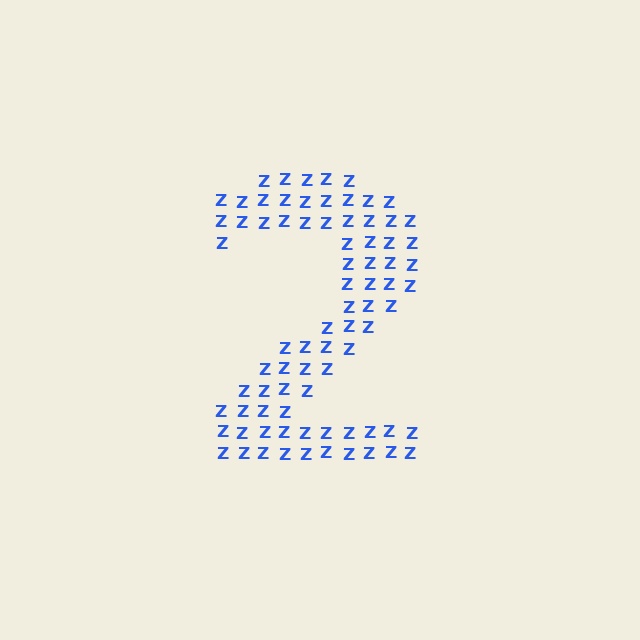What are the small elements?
The small elements are letter Z's.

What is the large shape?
The large shape is the digit 2.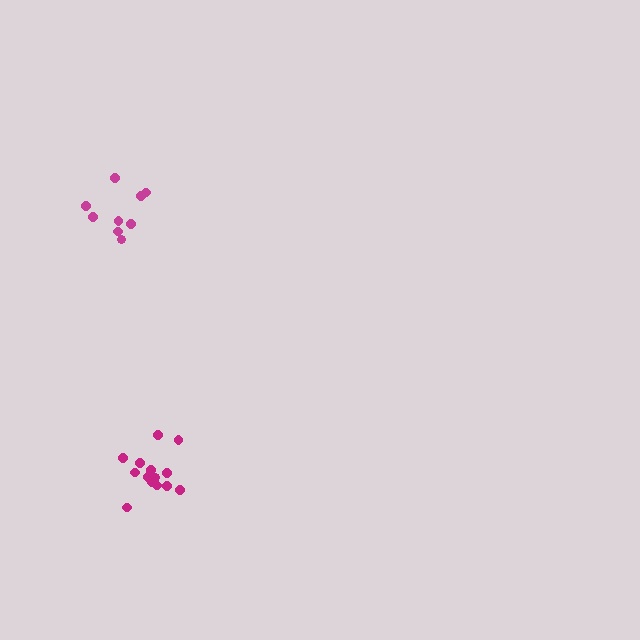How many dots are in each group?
Group 1: 14 dots, Group 2: 9 dots (23 total).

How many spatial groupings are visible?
There are 2 spatial groupings.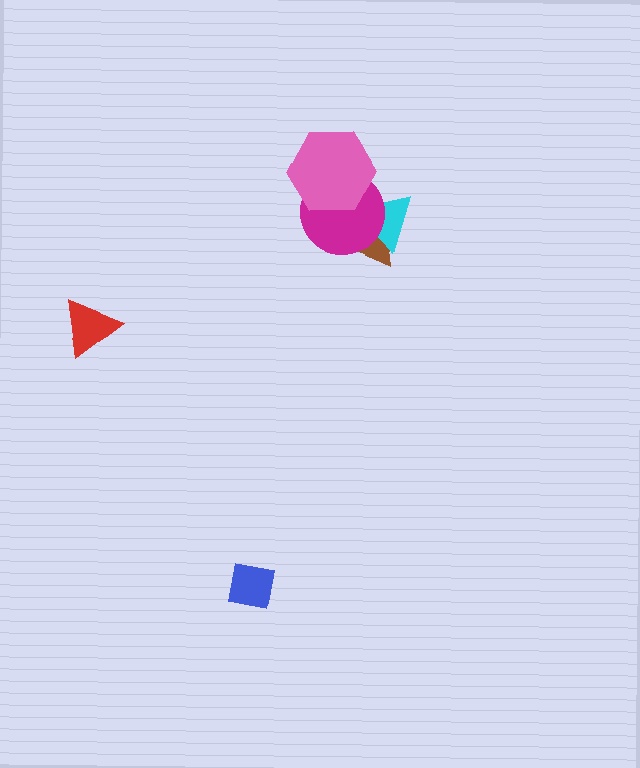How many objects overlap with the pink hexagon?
1 object overlaps with the pink hexagon.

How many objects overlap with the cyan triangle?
2 objects overlap with the cyan triangle.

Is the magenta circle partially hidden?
Yes, it is partially covered by another shape.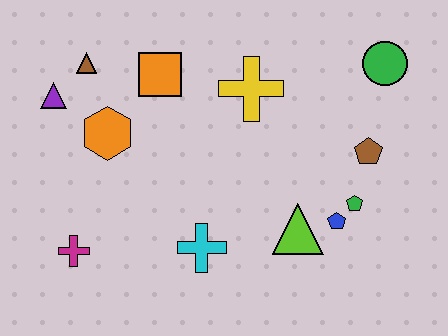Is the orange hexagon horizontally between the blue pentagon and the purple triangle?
Yes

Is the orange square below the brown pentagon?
No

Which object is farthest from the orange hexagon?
The green circle is farthest from the orange hexagon.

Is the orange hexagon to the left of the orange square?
Yes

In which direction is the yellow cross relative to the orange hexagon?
The yellow cross is to the right of the orange hexagon.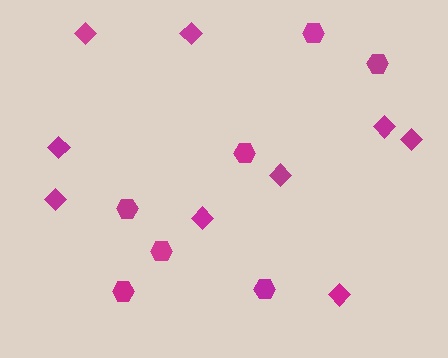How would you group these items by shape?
There are 2 groups: one group of hexagons (7) and one group of diamonds (9).